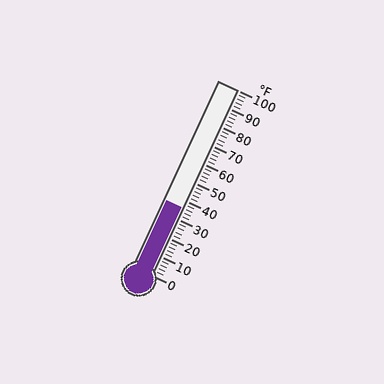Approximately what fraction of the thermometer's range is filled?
The thermometer is filled to approximately 35% of its range.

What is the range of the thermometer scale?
The thermometer scale ranges from 0°F to 100°F.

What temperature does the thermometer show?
The thermometer shows approximately 36°F.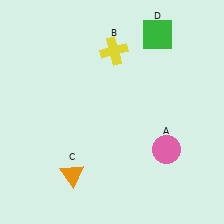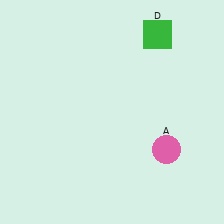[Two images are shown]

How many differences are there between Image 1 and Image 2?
There are 2 differences between the two images.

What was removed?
The yellow cross (B), the orange triangle (C) were removed in Image 2.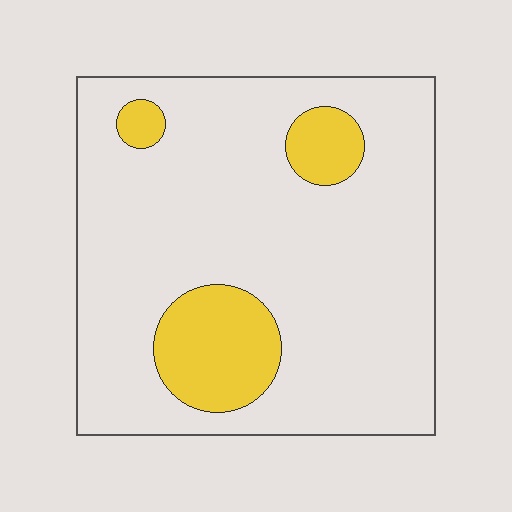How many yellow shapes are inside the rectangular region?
3.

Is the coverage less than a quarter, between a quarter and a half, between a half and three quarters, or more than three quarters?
Less than a quarter.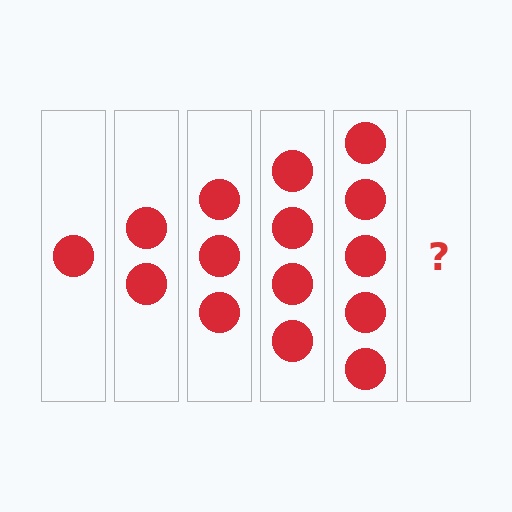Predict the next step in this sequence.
The next step is 6 circles.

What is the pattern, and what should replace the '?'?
The pattern is that each step adds one more circle. The '?' should be 6 circles.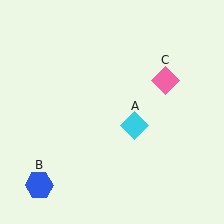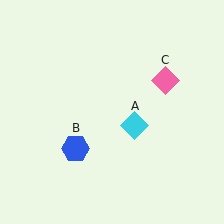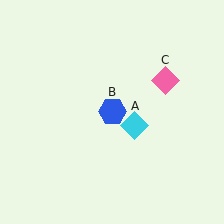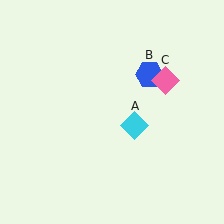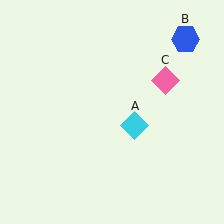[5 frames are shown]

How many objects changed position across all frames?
1 object changed position: blue hexagon (object B).